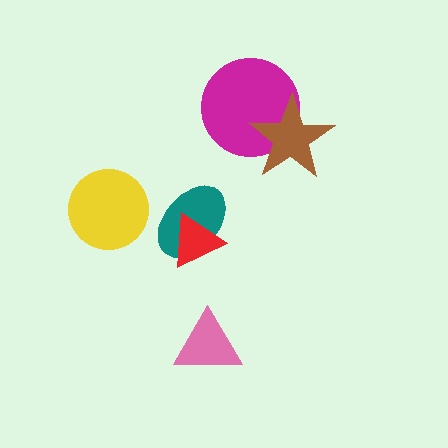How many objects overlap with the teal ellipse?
1 object overlaps with the teal ellipse.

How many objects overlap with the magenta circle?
1 object overlaps with the magenta circle.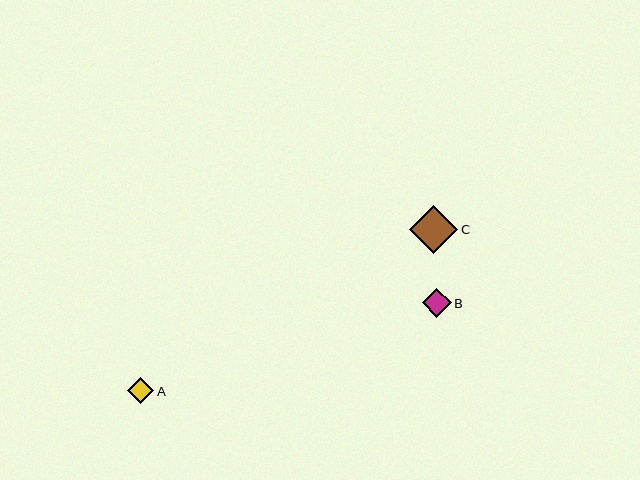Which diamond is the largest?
Diamond C is the largest with a size of approximately 48 pixels.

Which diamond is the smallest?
Diamond A is the smallest with a size of approximately 26 pixels.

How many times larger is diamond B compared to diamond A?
Diamond B is approximately 1.1 times the size of diamond A.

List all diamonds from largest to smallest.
From largest to smallest: C, B, A.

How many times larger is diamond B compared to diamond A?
Diamond B is approximately 1.1 times the size of diamond A.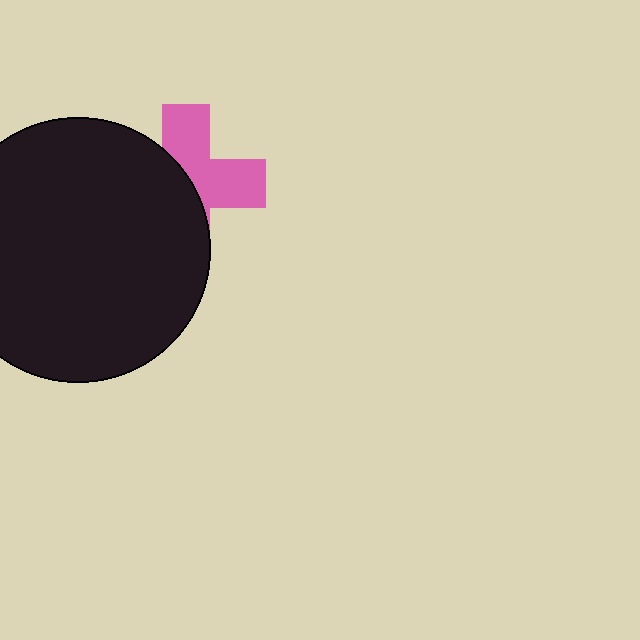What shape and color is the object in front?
The object in front is a black circle.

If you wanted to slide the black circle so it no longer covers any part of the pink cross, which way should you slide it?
Slide it left — that is the most direct way to separate the two shapes.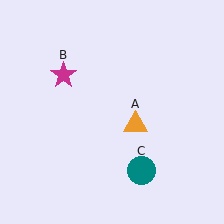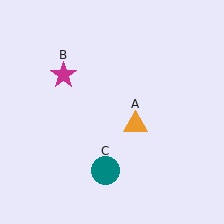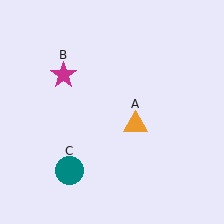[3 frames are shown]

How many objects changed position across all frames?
1 object changed position: teal circle (object C).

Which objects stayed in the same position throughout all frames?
Orange triangle (object A) and magenta star (object B) remained stationary.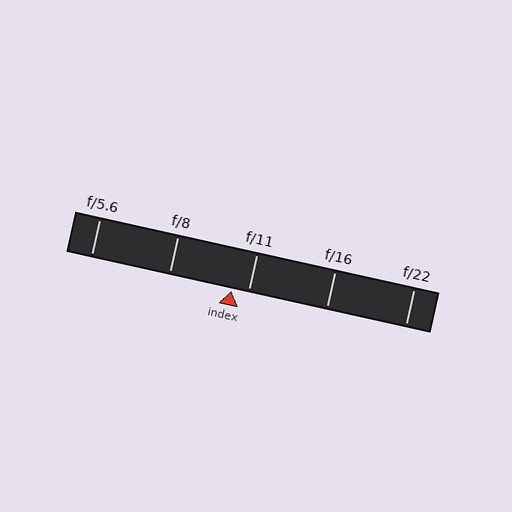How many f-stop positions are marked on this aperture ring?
There are 5 f-stop positions marked.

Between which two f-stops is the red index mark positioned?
The index mark is between f/8 and f/11.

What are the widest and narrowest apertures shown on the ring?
The widest aperture shown is f/5.6 and the narrowest is f/22.